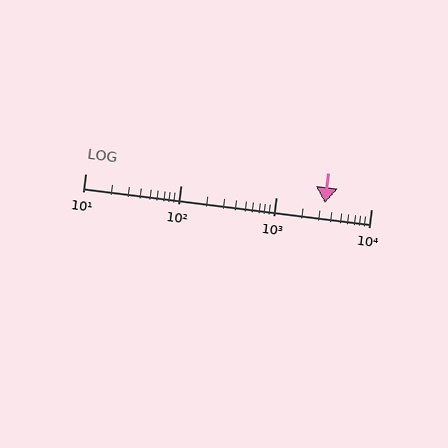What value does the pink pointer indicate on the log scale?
The pointer indicates approximately 3300.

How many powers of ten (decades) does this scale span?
The scale spans 3 decades, from 10 to 10000.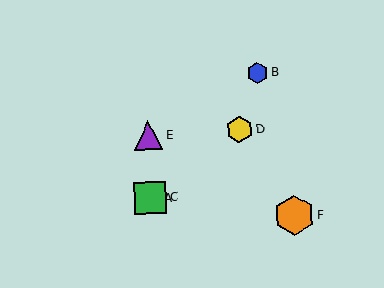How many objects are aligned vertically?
3 objects (A, C, E) are aligned vertically.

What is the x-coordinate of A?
Object A is at x≈150.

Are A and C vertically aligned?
Yes, both are at x≈150.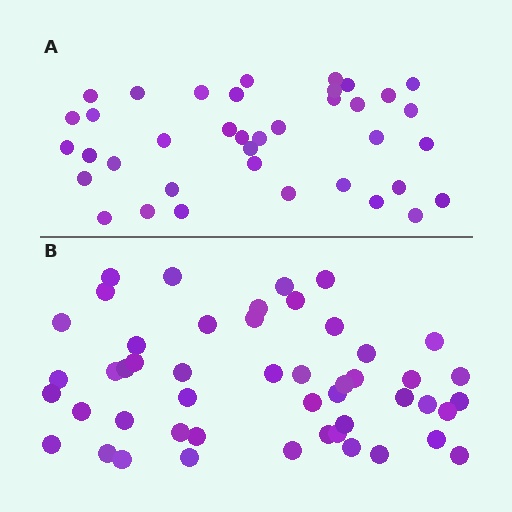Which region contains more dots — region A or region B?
Region B (the bottom region) has more dots.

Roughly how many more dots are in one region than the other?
Region B has roughly 12 or so more dots than region A.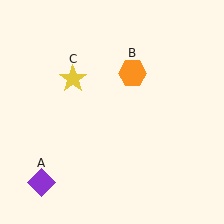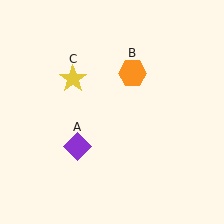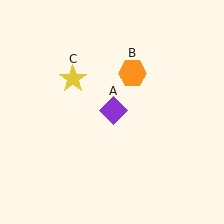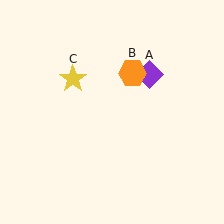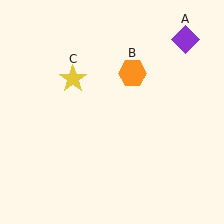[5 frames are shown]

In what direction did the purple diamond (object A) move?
The purple diamond (object A) moved up and to the right.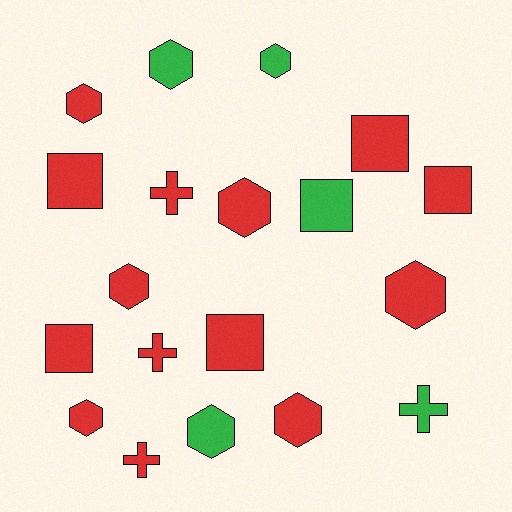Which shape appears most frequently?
Hexagon, with 9 objects.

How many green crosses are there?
There is 1 green cross.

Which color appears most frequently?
Red, with 14 objects.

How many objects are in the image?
There are 19 objects.